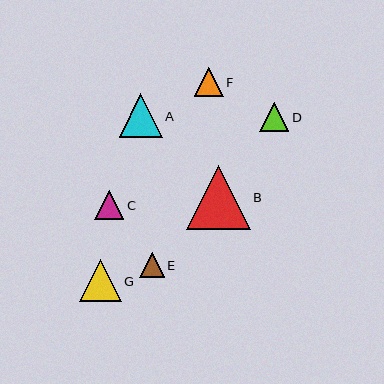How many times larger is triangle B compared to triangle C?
Triangle B is approximately 2.2 times the size of triangle C.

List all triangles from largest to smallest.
From largest to smallest: B, A, G, D, C, F, E.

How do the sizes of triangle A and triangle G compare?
Triangle A and triangle G are approximately the same size.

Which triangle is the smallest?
Triangle E is the smallest with a size of approximately 25 pixels.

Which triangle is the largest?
Triangle B is the largest with a size of approximately 64 pixels.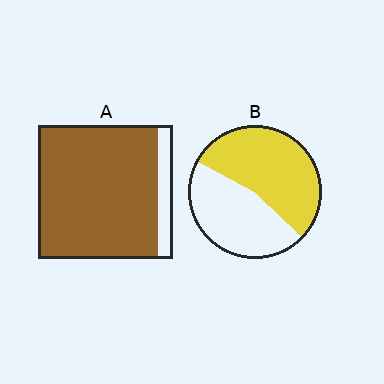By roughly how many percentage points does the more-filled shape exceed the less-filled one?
By roughly 35 percentage points (A over B).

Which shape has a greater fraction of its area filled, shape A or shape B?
Shape A.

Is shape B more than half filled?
Yes.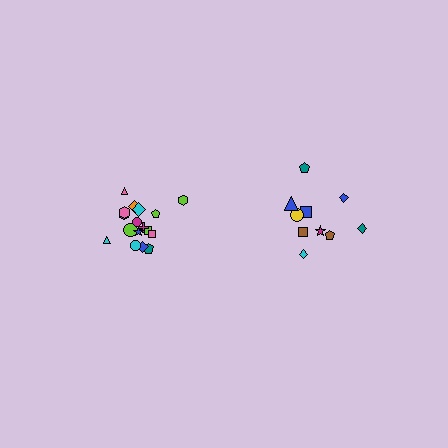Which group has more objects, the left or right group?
The left group.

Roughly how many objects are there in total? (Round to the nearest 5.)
Roughly 30 objects in total.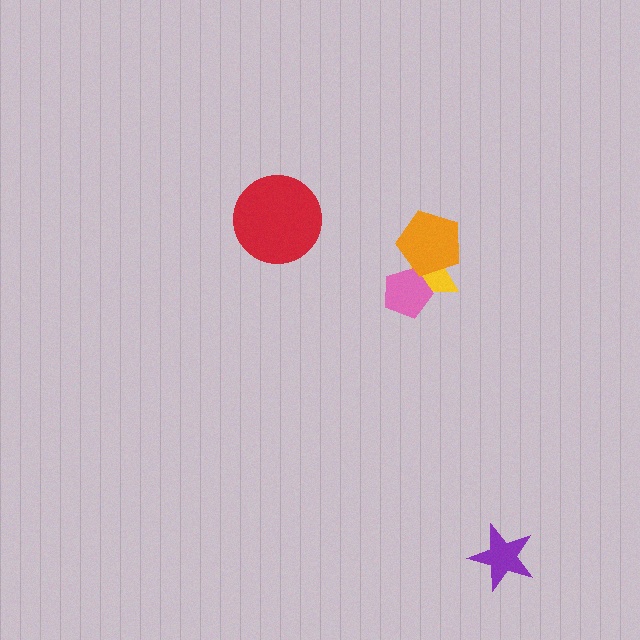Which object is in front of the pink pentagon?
The orange pentagon is in front of the pink pentagon.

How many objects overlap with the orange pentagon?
2 objects overlap with the orange pentagon.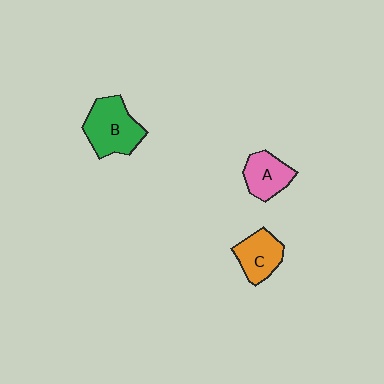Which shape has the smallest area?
Shape A (pink).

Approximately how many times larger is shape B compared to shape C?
Approximately 1.4 times.